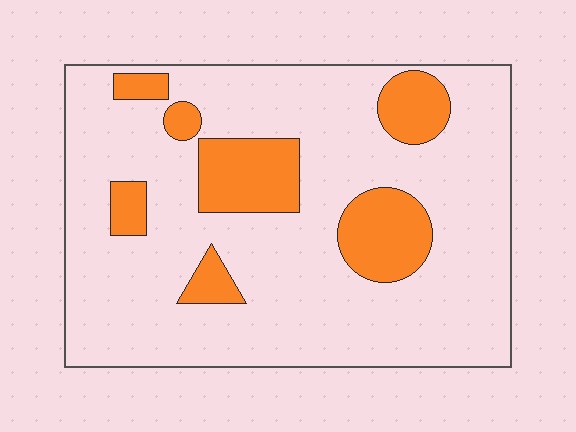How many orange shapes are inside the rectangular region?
7.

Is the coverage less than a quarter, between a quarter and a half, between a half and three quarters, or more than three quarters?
Less than a quarter.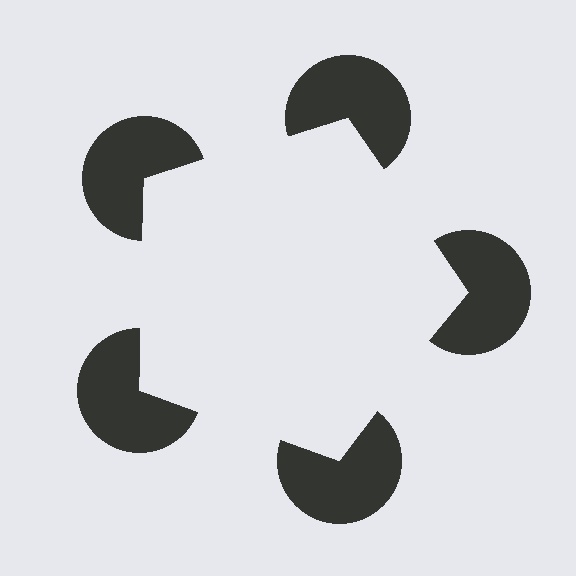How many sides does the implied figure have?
5 sides.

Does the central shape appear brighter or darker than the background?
It typically appears slightly brighter than the background, even though no actual brightness change is drawn.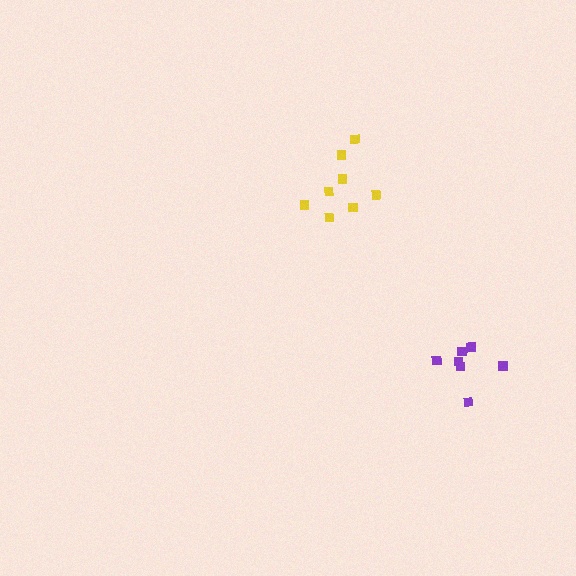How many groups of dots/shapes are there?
There are 2 groups.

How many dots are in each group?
Group 1: 8 dots, Group 2: 7 dots (15 total).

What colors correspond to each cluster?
The clusters are colored: yellow, purple.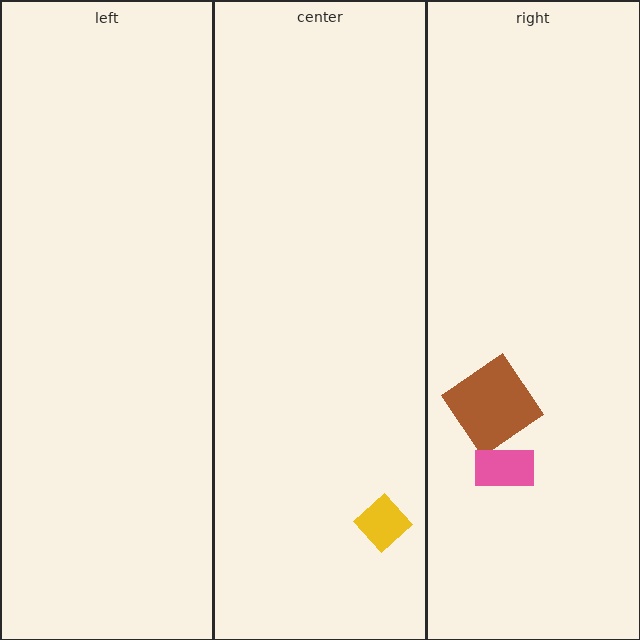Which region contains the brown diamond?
The right region.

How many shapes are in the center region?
1.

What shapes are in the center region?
The yellow diamond.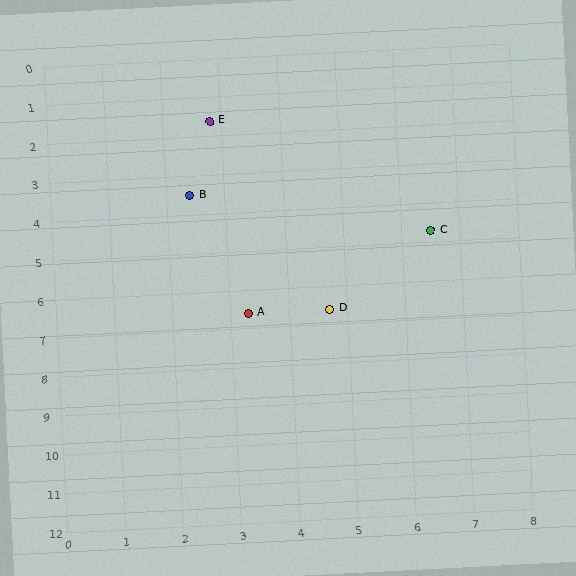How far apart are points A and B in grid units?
Points A and B are about 3.2 grid units apart.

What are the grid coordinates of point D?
Point D is at approximately (4.7, 6.6).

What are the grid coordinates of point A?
Point A is at approximately (3.3, 6.6).